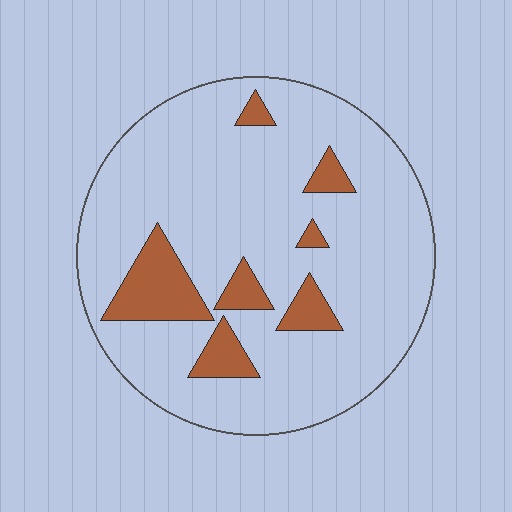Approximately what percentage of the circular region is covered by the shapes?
Approximately 15%.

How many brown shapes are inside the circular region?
7.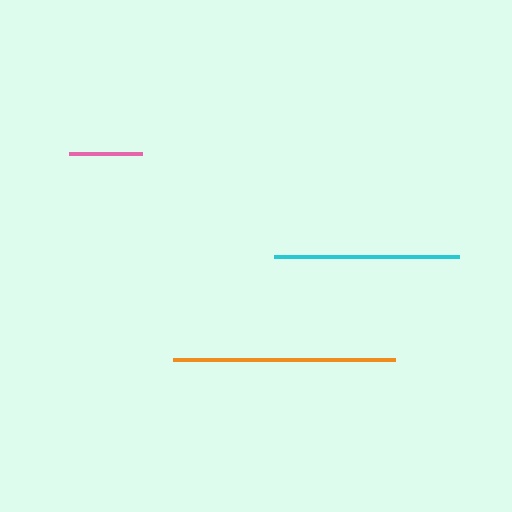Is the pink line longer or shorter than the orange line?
The orange line is longer than the pink line.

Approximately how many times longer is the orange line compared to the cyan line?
The orange line is approximately 1.2 times the length of the cyan line.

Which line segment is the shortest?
The pink line is the shortest at approximately 73 pixels.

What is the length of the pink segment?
The pink segment is approximately 73 pixels long.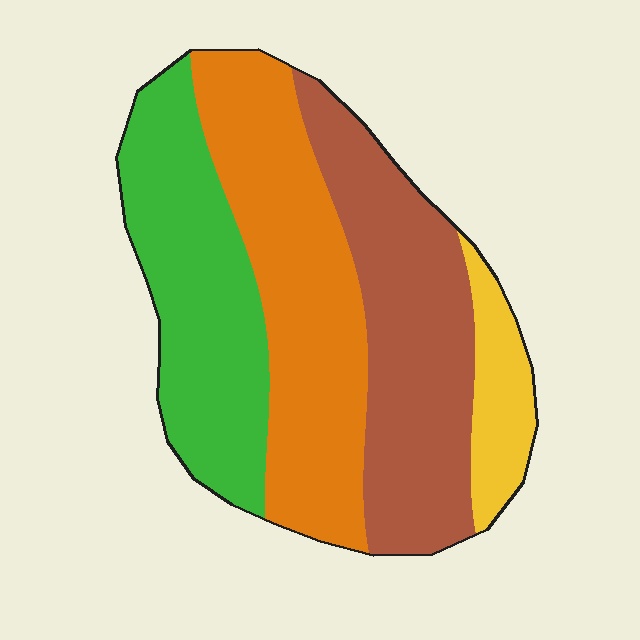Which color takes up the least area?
Yellow, at roughly 10%.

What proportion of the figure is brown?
Brown covers 31% of the figure.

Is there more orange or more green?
Orange.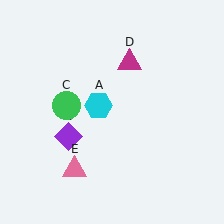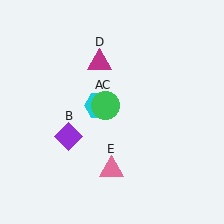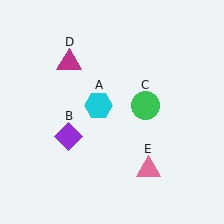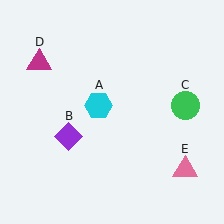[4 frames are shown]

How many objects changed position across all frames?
3 objects changed position: green circle (object C), magenta triangle (object D), pink triangle (object E).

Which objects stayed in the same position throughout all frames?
Cyan hexagon (object A) and purple diamond (object B) remained stationary.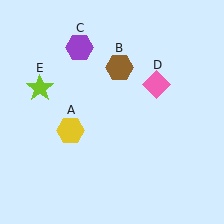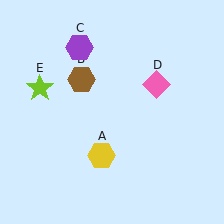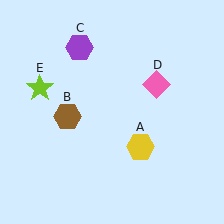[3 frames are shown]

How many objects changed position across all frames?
2 objects changed position: yellow hexagon (object A), brown hexagon (object B).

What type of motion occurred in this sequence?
The yellow hexagon (object A), brown hexagon (object B) rotated counterclockwise around the center of the scene.